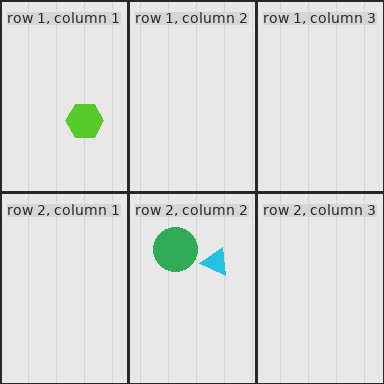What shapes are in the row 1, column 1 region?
The lime hexagon.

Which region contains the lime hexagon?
The row 1, column 1 region.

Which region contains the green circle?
The row 2, column 2 region.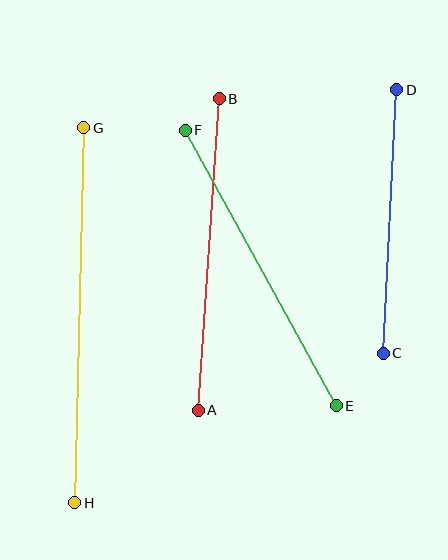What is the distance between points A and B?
The distance is approximately 312 pixels.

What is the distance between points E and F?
The distance is approximately 315 pixels.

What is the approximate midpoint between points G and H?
The midpoint is at approximately (79, 315) pixels.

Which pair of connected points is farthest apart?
Points G and H are farthest apart.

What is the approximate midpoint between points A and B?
The midpoint is at approximately (209, 255) pixels.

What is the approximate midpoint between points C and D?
The midpoint is at approximately (390, 221) pixels.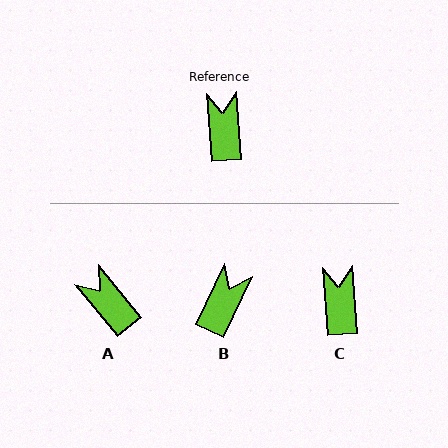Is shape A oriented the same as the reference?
No, it is off by about 35 degrees.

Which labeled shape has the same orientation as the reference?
C.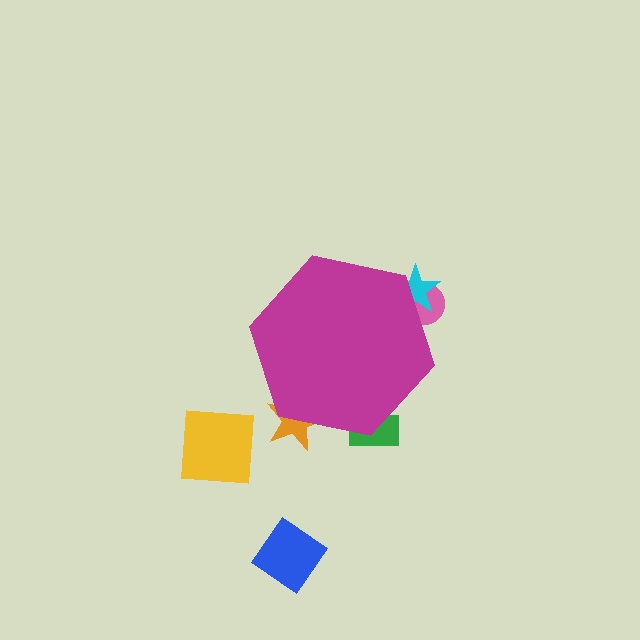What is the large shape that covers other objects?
A magenta hexagon.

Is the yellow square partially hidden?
No, the yellow square is fully visible.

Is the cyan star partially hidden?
Yes, the cyan star is partially hidden behind the magenta hexagon.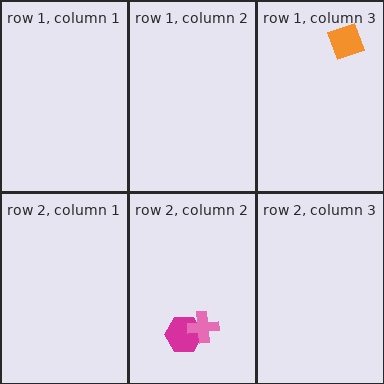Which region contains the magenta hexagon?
The row 2, column 2 region.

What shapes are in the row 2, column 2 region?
The magenta hexagon, the pink cross.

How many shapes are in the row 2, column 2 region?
2.